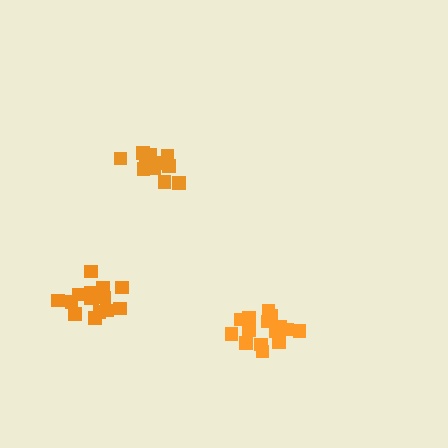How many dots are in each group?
Group 1: 17 dots, Group 2: 12 dots, Group 3: 16 dots (45 total).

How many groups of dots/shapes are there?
There are 3 groups.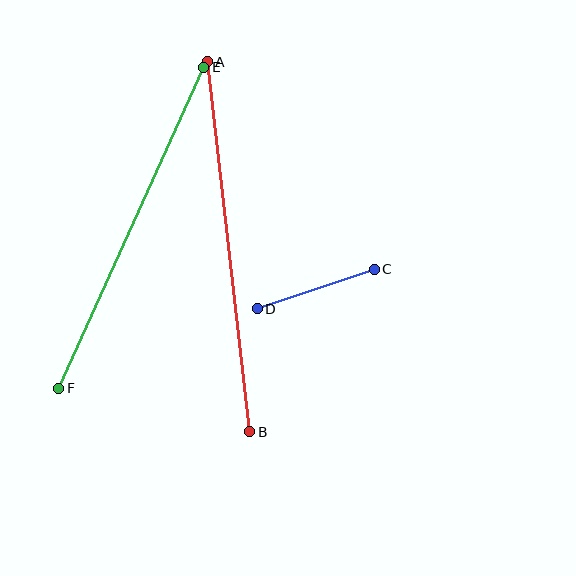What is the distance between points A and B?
The distance is approximately 373 pixels.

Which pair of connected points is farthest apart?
Points A and B are farthest apart.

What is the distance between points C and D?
The distance is approximately 124 pixels.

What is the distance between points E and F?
The distance is approximately 352 pixels.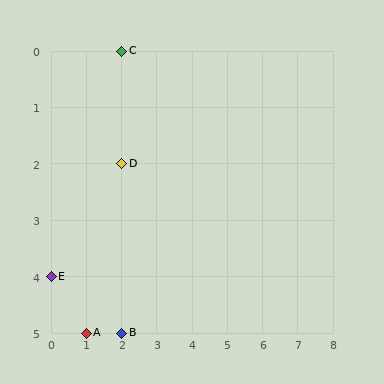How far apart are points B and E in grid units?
Points B and E are 2 columns and 1 row apart (about 2.2 grid units diagonally).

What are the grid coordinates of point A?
Point A is at grid coordinates (1, 5).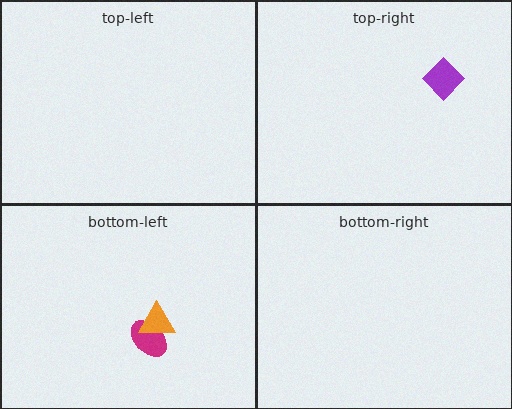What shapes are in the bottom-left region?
The magenta ellipse, the orange triangle.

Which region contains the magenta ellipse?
The bottom-left region.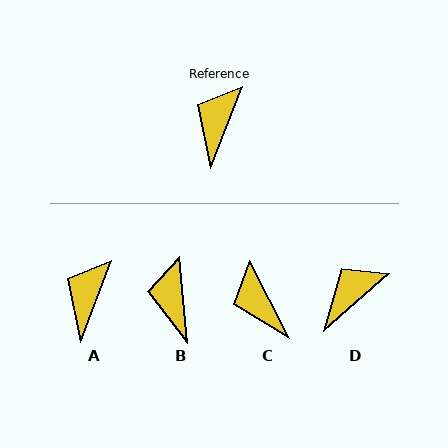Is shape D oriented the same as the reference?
No, it is off by about 28 degrees.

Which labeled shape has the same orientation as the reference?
A.